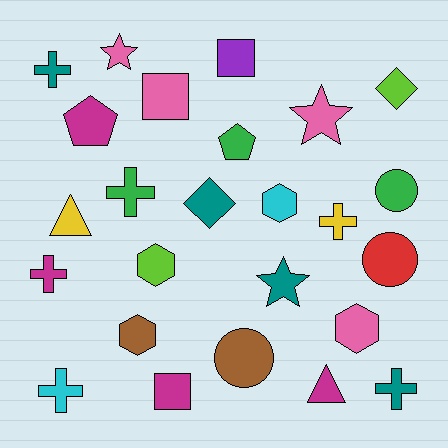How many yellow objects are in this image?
There are 2 yellow objects.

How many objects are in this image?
There are 25 objects.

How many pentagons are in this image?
There are 2 pentagons.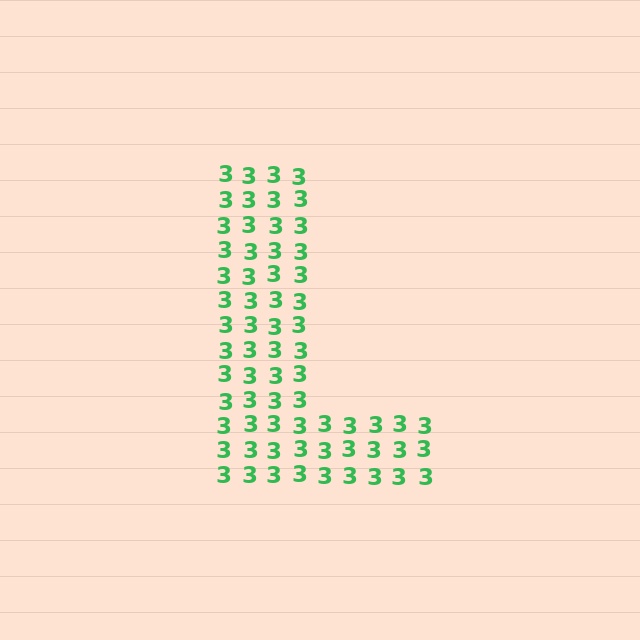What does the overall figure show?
The overall figure shows the letter L.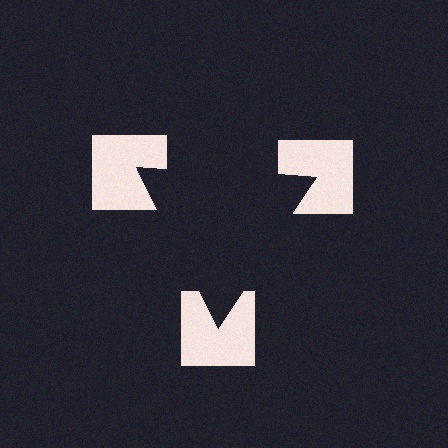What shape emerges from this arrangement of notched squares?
An illusory triangle — its edges are inferred from the aligned wedge cuts in the notched squares, not physically drawn.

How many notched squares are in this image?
There are 3 — one at each vertex of the illusory triangle.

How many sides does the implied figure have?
3 sides.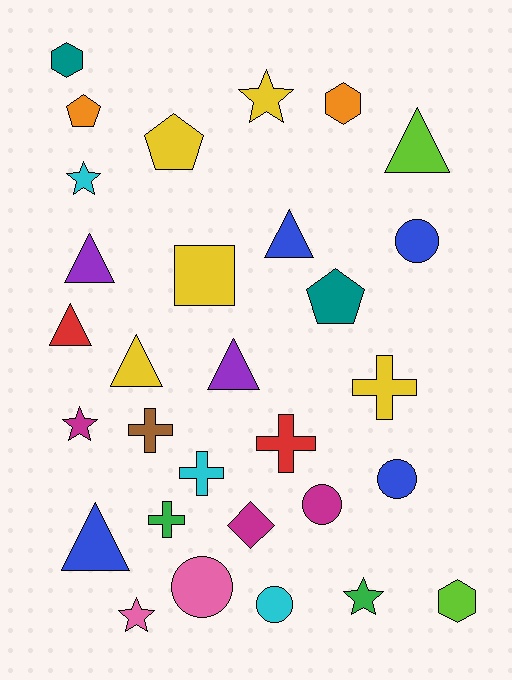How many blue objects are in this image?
There are 4 blue objects.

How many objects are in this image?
There are 30 objects.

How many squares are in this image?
There is 1 square.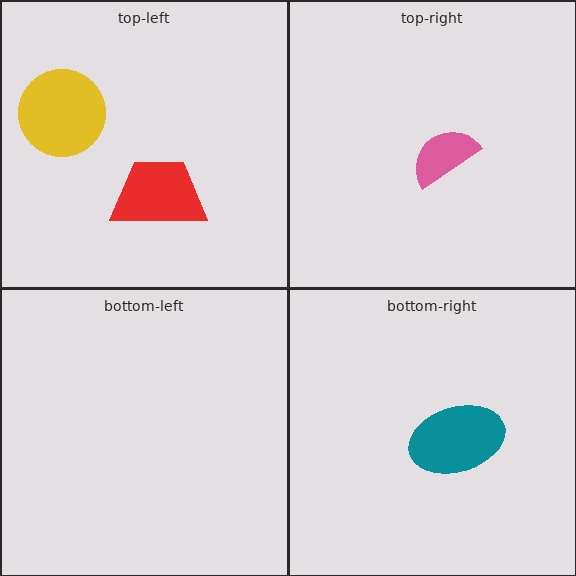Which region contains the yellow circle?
The top-left region.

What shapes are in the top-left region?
The yellow circle, the red trapezoid.